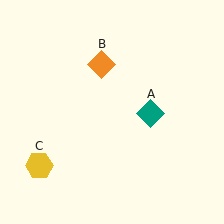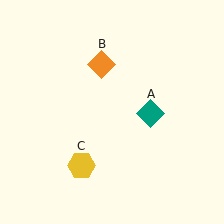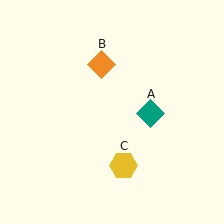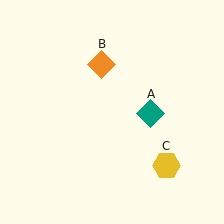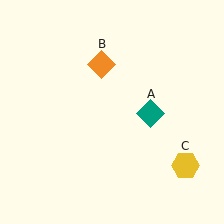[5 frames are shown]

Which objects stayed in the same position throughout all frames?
Teal diamond (object A) and orange diamond (object B) remained stationary.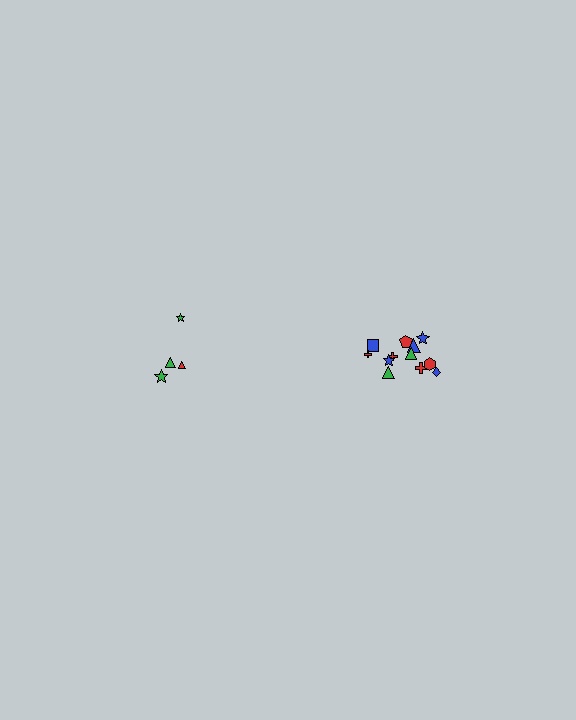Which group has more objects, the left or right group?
The right group.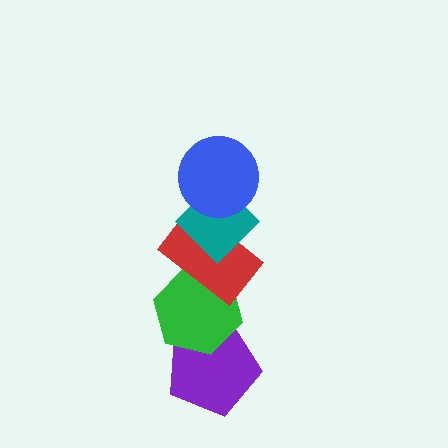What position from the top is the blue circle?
The blue circle is 1st from the top.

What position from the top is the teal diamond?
The teal diamond is 2nd from the top.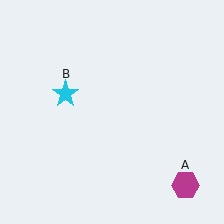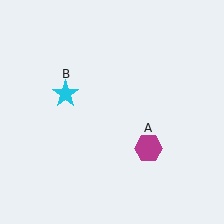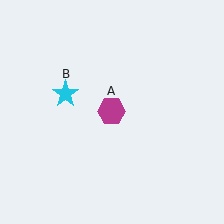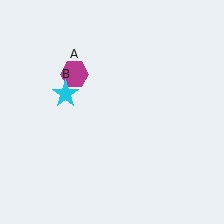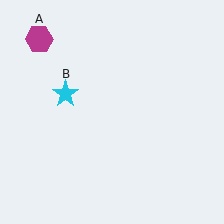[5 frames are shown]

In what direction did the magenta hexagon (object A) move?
The magenta hexagon (object A) moved up and to the left.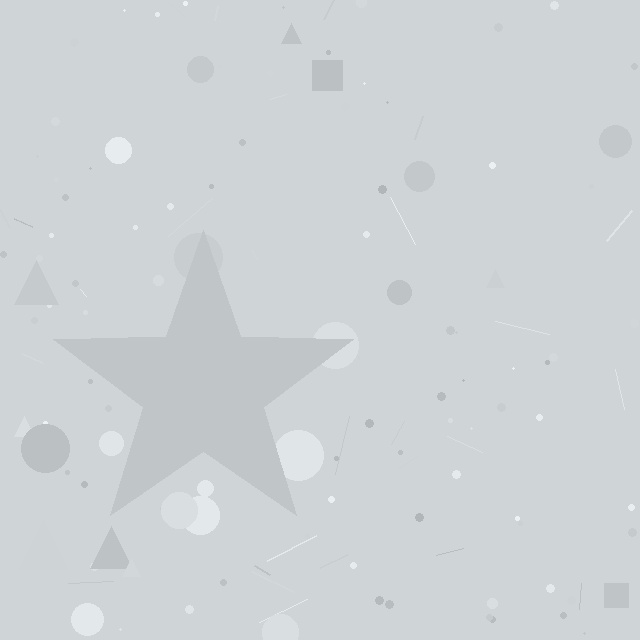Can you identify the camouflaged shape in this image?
The camouflaged shape is a star.